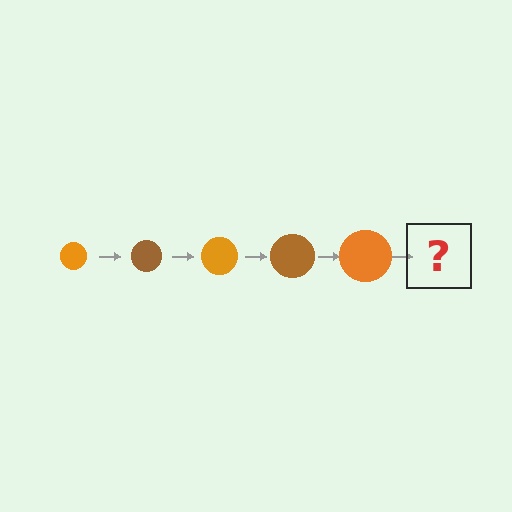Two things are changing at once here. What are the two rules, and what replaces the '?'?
The two rules are that the circle grows larger each step and the color cycles through orange and brown. The '?' should be a brown circle, larger than the previous one.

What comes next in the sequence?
The next element should be a brown circle, larger than the previous one.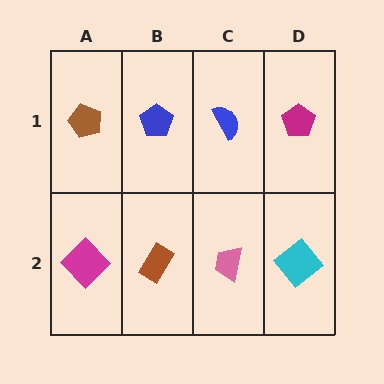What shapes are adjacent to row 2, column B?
A blue pentagon (row 1, column B), a magenta diamond (row 2, column A), a pink trapezoid (row 2, column C).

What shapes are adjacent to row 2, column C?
A blue semicircle (row 1, column C), a brown rectangle (row 2, column B), a cyan diamond (row 2, column D).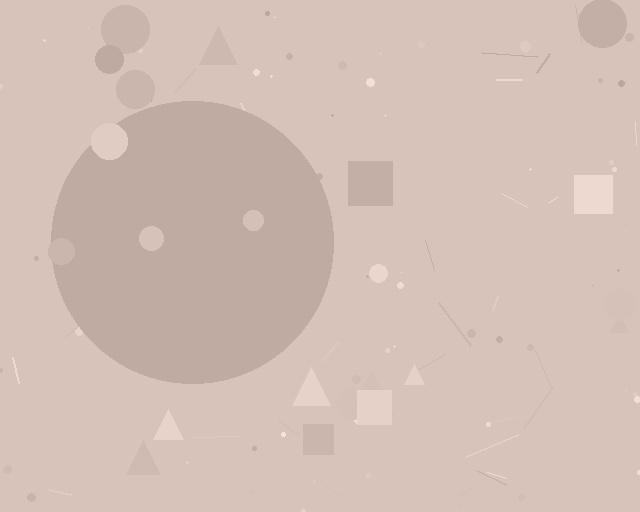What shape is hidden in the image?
A circle is hidden in the image.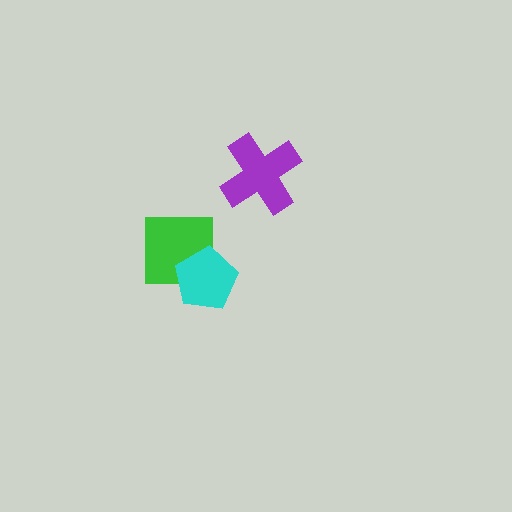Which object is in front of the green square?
The cyan pentagon is in front of the green square.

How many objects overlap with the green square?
1 object overlaps with the green square.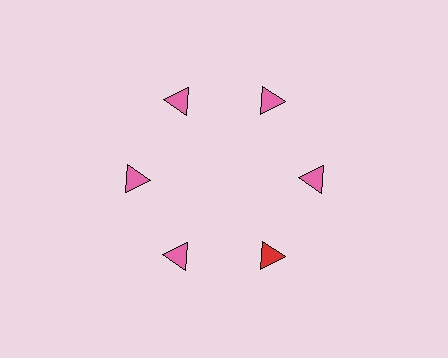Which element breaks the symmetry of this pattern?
The red triangle at roughly the 5 o'clock position breaks the symmetry. All other shapes are pink triangles.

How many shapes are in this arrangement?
There are 6 shapes arranged in a ring pattern.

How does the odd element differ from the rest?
It has a different color: red instead of pink.